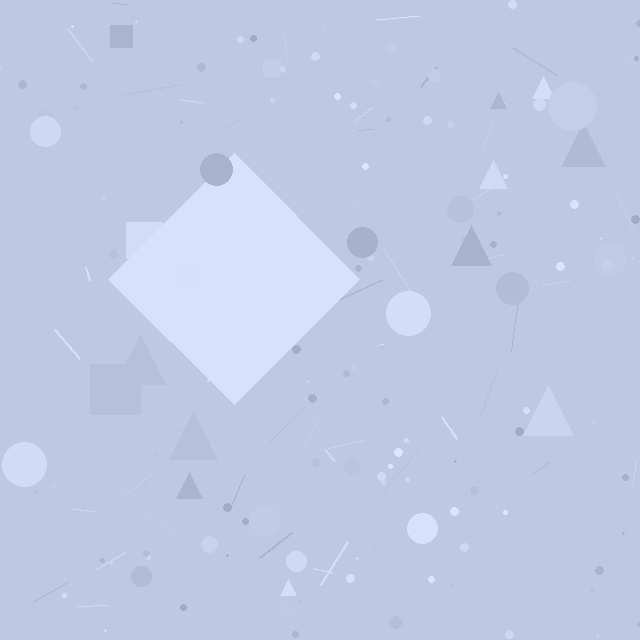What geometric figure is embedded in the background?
A diamond is embedded in the background.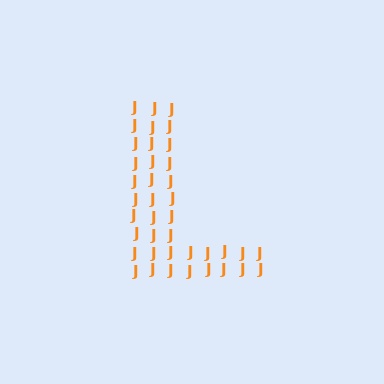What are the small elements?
The small elements are letter J's.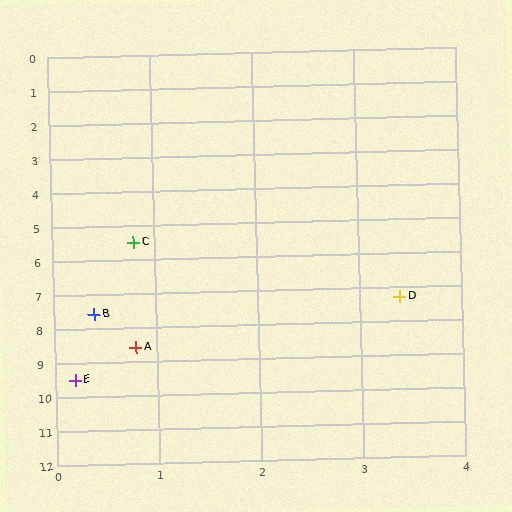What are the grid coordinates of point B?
Point B is at approximately (0.4, 7.6).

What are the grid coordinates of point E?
Point E is at approximately (0.2, 9.5).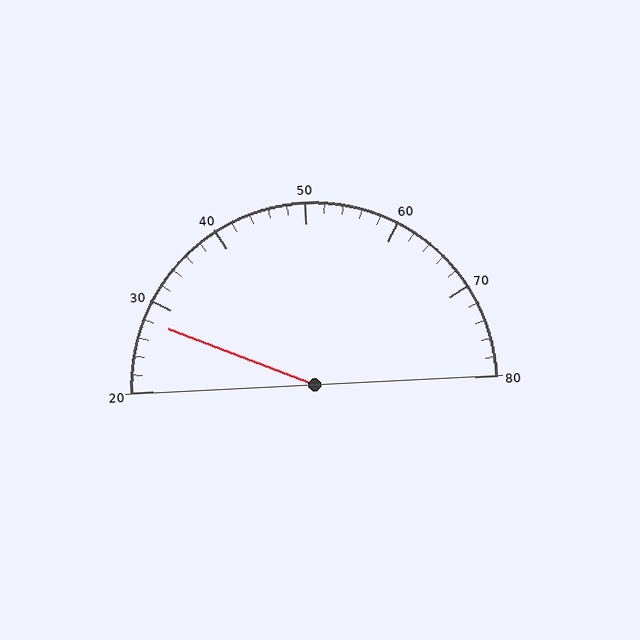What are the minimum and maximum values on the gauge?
The gauge ranges from 20 to 80.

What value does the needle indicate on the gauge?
The needle indicates approximately 28.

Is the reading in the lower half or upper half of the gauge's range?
The reading is in the lower half of the range (20 to 80).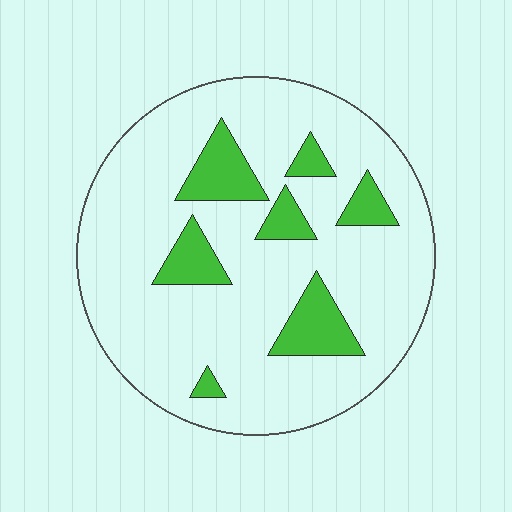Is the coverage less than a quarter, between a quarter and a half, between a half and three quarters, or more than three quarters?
Less than a quarter.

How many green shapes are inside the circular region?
7.